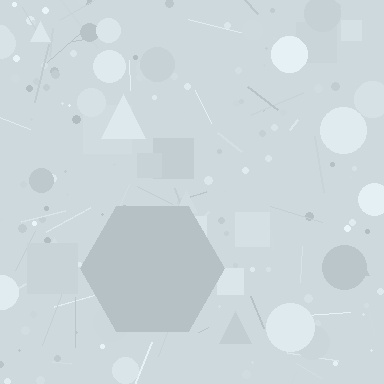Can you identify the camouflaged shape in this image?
The camouflaged shape is a hexagon.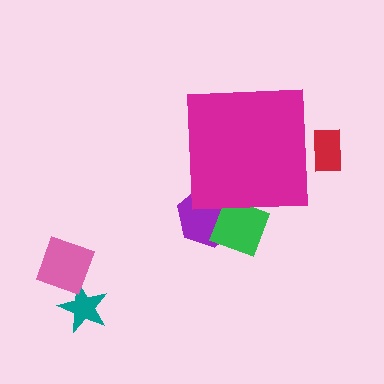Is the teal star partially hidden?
No, the teal star is fully visible.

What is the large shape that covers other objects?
A magenta square.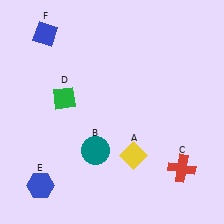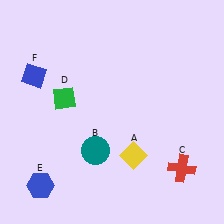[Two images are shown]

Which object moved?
The blue diamond (F) moved down.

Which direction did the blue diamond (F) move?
The blue diamond (F) moved down.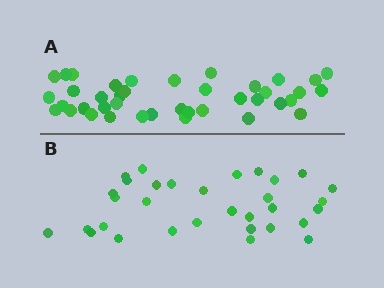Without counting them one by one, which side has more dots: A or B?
Region A (the top region) has more dots.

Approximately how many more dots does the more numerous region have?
Region A has roughly 8 or so more dots than region B.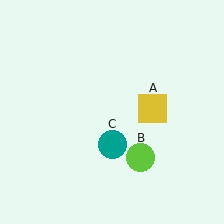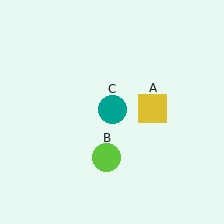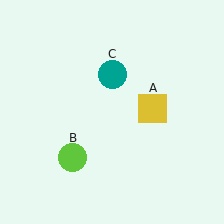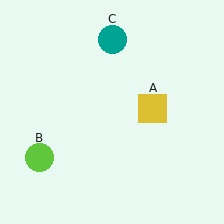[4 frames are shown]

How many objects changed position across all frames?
2 objects changed position: lime circle (object B), teal circle (object C).